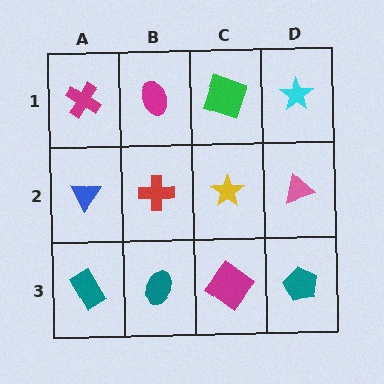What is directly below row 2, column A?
A teal rectangle.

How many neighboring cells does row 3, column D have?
2.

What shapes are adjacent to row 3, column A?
A blue triangle (row 2, column A), a teal ellipse (row 3, column B).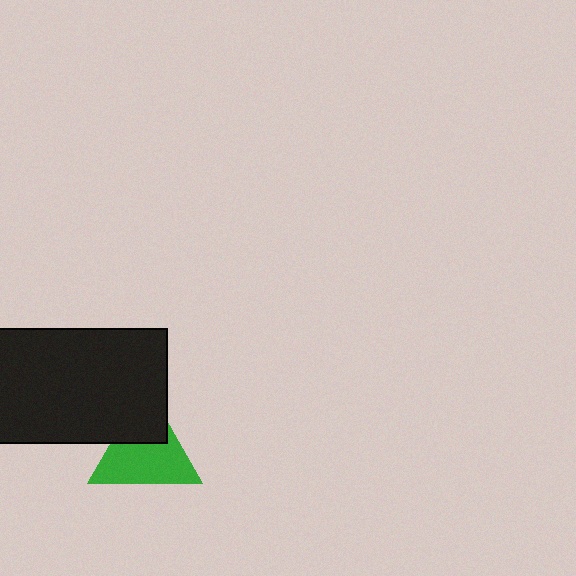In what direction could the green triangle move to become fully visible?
The green triangle could move down. That would shift it out from behind the black rectangle entirely.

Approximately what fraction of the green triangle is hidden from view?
Roughly 34% of the green triangle is hidden behind the black rectangle.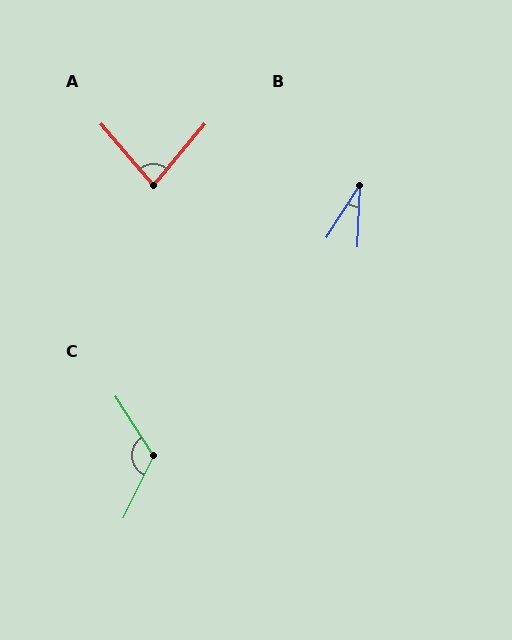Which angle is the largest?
C, at approximately 121 degrees.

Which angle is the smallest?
B, at approximately 30 degrees.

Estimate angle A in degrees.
Approximately 81 degrees.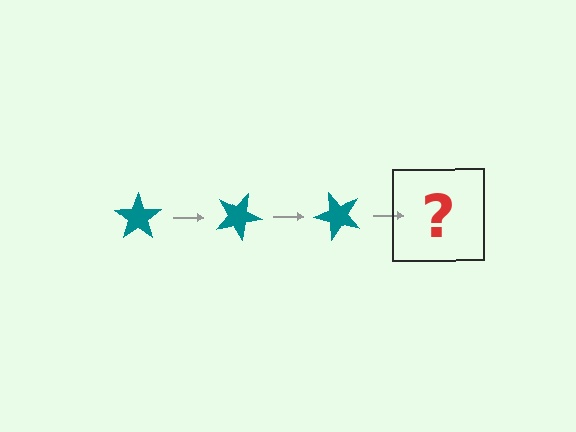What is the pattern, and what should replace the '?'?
The pattern is that the star rotates 25 degrees each step. The '?' should be a teal star rotated 75 degrees.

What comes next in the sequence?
The next element should be a teal star rotated 75 degrees.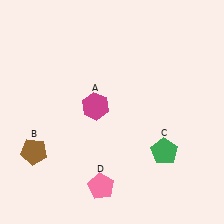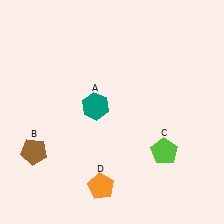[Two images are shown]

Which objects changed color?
A changed from magenta to teal. C changed from green to lime. D changed from pink to orange.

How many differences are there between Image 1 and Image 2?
There are 3 differences between the two images.